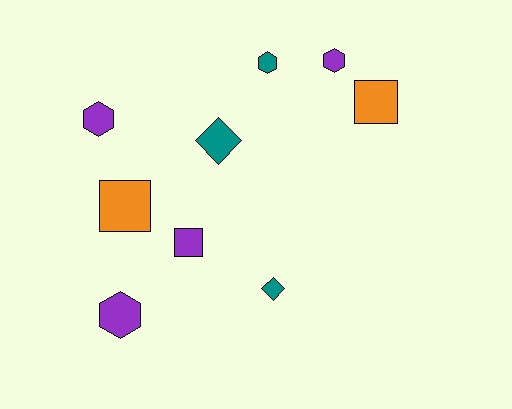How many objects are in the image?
There are 9 objects.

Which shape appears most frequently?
Hexagon, with 4 objects.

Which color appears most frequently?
Purple, with 4 objects.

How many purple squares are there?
There is 1 purple square.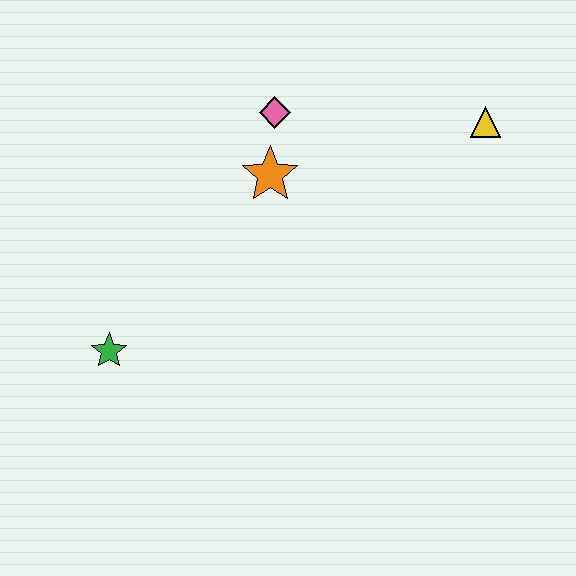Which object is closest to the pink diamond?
The orange star is closest to the pink diamond.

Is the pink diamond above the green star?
Yes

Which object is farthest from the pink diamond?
The green star is farthest from the pink diamond.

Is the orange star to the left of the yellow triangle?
Yes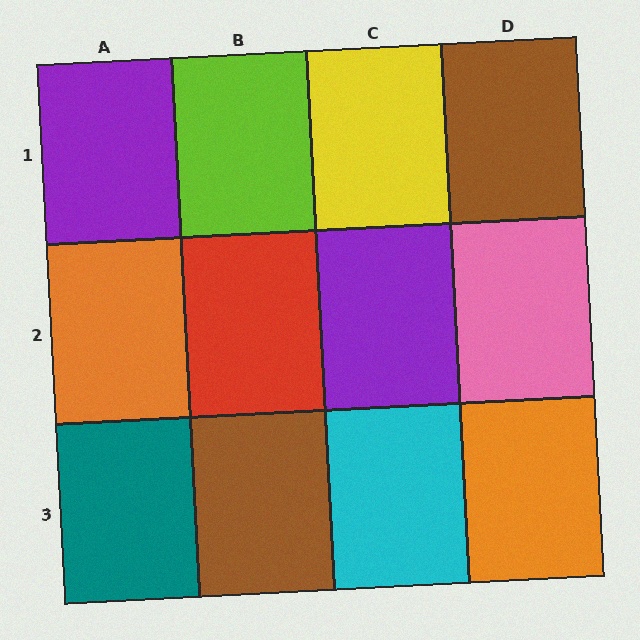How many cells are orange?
2 cells are orange.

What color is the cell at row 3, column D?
Orange.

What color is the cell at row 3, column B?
Brown.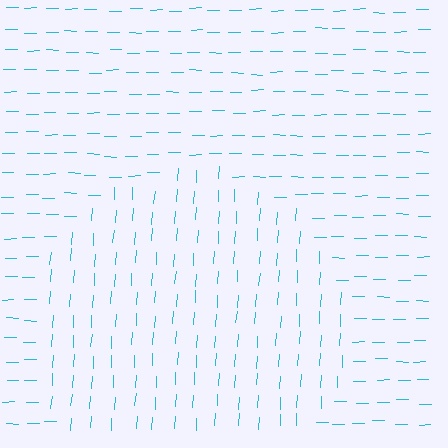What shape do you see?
I see a circle.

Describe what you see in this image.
The image is filled with small cyan line segments. A circle region in the image has lines oriented differently from the surrounding lines, creating a visible texture boundary.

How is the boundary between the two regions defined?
The boundary is defined purely by a change in line orientation (approximately 87 degrees difference). All lines are the same color and thickness.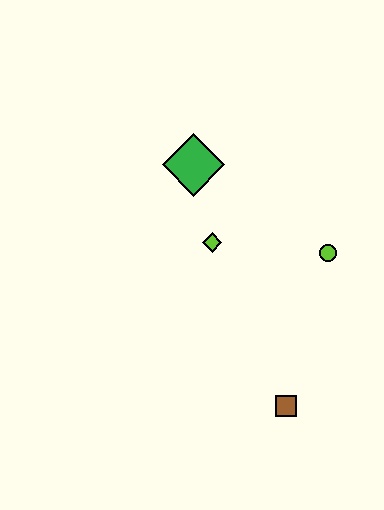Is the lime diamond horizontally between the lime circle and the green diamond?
Yes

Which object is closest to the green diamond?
The lime diamond is closest to the green diamond.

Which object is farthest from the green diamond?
The brown square is farthest from the green diamond.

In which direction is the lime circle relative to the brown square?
The lime circle is above the brown square.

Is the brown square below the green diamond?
Yes